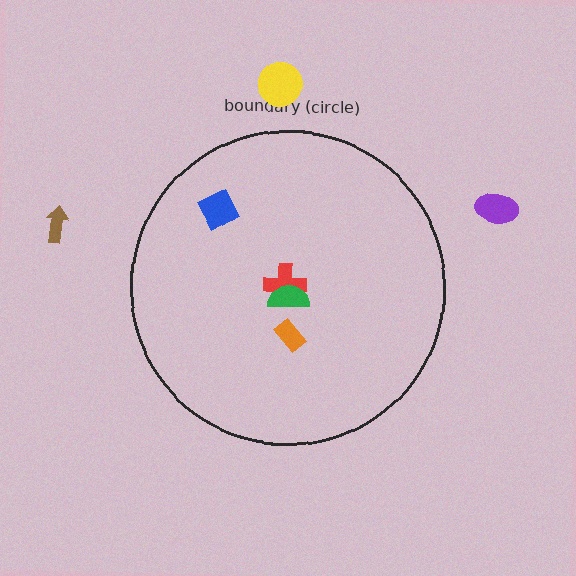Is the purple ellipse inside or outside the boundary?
Outside.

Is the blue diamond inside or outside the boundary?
Inside.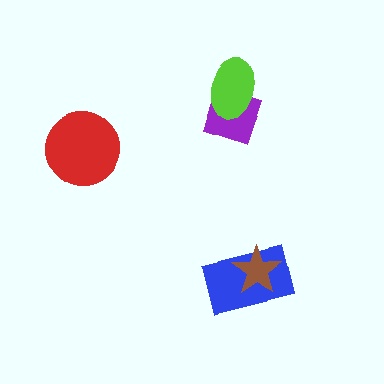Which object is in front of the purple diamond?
The lime ellipse is in front of the purple diamond.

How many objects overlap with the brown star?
1 object overlaps with the brown star.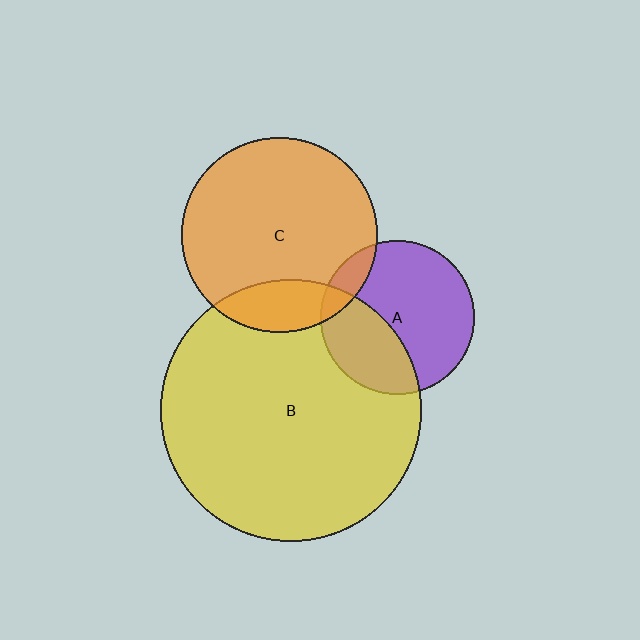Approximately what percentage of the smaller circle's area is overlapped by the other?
Approximately 35%.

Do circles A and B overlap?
Yes.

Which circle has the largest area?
Circle B (yellow).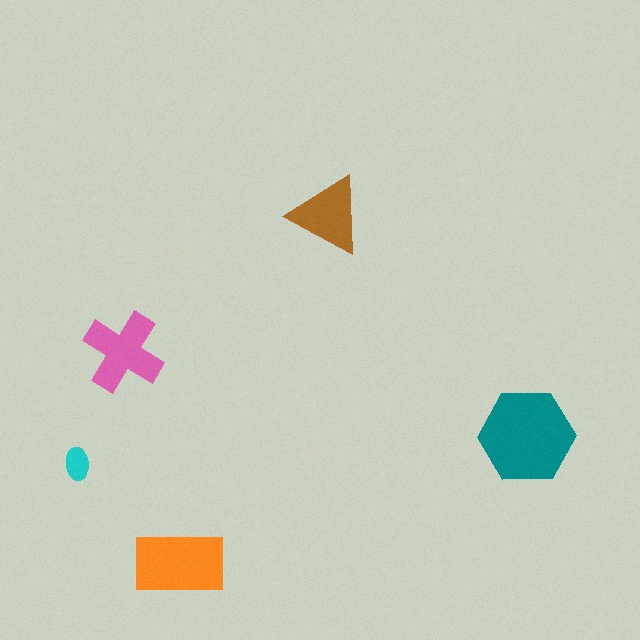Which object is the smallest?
The cyan ellipse.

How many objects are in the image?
There are 5 objects in the image.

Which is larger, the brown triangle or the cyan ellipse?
The brown triangle.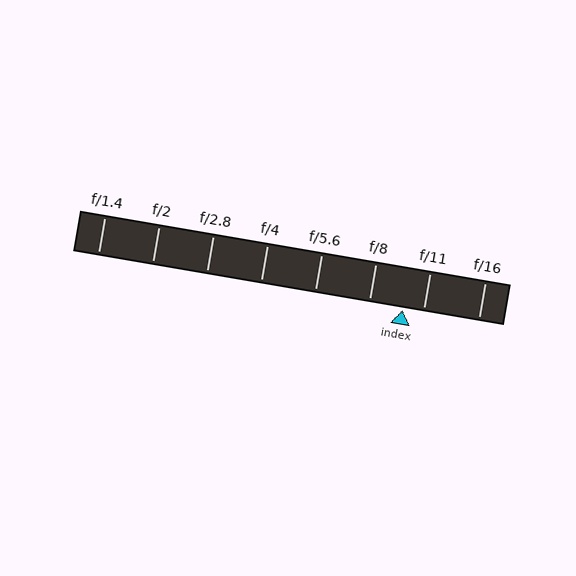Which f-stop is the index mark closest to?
The index mark is closest to f/11.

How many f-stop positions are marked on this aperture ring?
There are 8 f-stop positions marked.